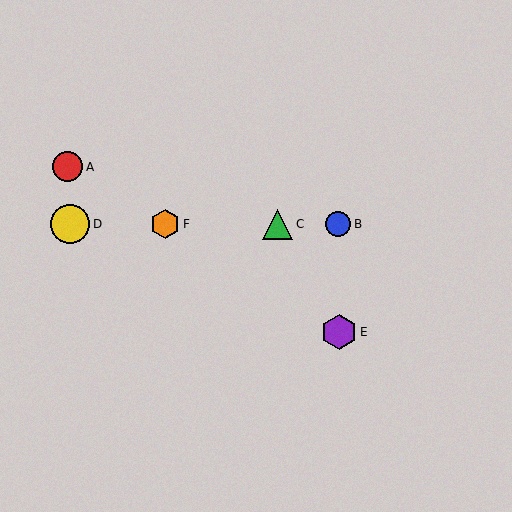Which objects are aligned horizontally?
Objects B, C, D, F are aligned horizontally.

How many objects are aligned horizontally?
4 objects (B, C, D, F) are aligned horizontally.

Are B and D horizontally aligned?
Yes, both are at y≈224.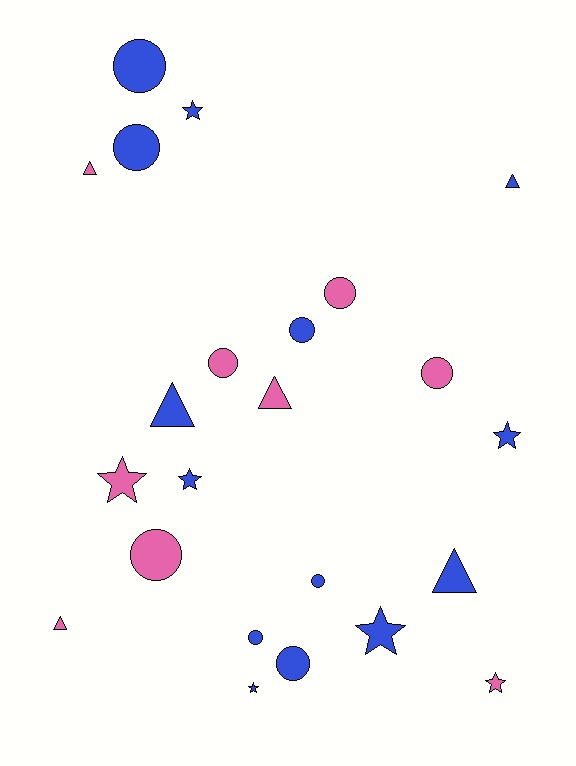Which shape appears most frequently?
Circle, with 10 objects.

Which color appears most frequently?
Blue, with 14 objects.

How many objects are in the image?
There are 23 objects.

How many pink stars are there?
There are 2 pink stars.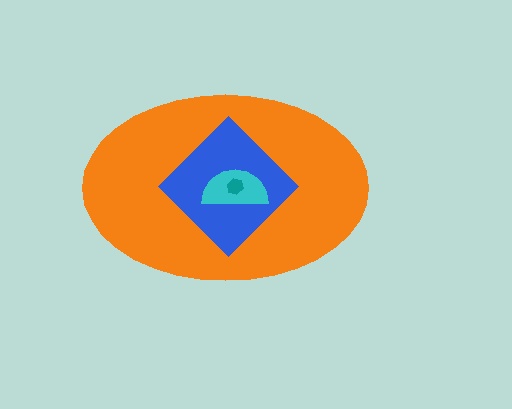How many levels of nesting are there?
4.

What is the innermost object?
The teal hexagon.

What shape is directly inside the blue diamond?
The cyan semicircle.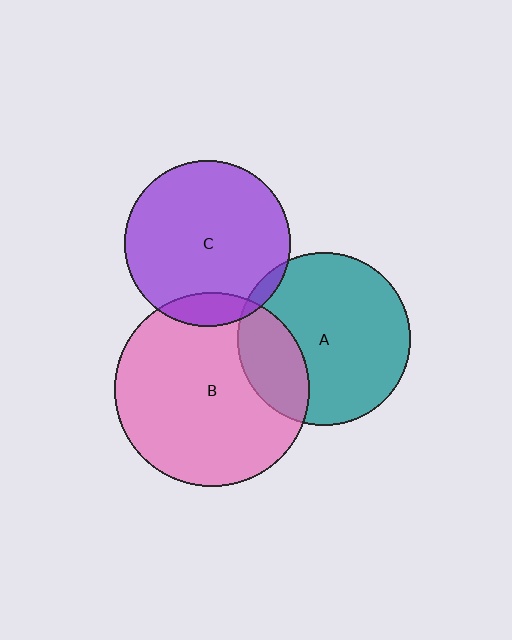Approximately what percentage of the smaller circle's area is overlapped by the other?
Approximately 10%.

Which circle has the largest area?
Circle B (pink).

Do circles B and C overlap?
Yes.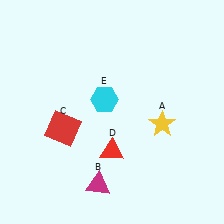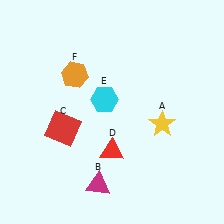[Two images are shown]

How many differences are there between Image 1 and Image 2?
There is 1 difference between the two images.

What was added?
An orange hexagon (F) was added in Image 2.